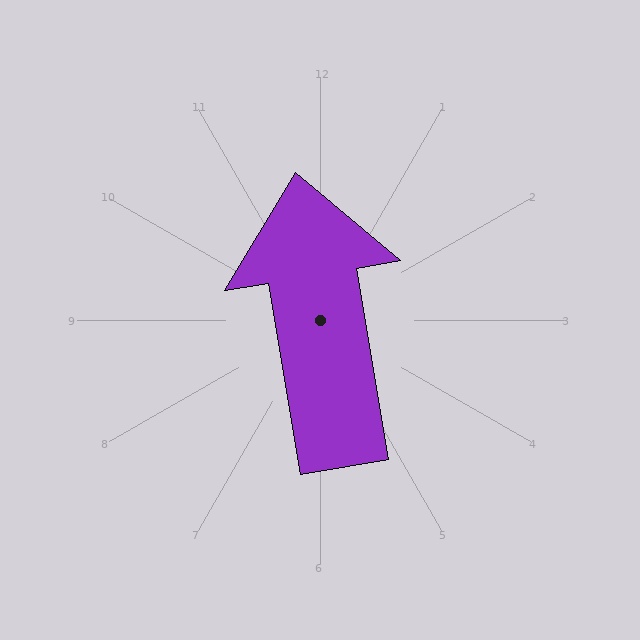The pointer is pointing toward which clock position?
Roughly 12 o'clock.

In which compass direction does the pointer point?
North.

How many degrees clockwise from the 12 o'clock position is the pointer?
Approximately 350 degrees.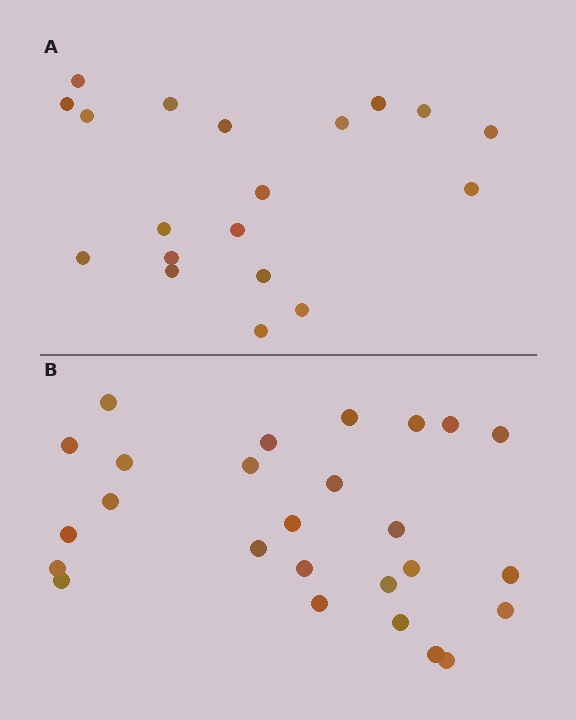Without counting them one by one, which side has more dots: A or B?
Region B (the bottom region) has more dots.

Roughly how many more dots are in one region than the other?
Region B has roughly 8 or so more dots than region A.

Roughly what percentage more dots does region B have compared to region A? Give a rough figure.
About 35% more.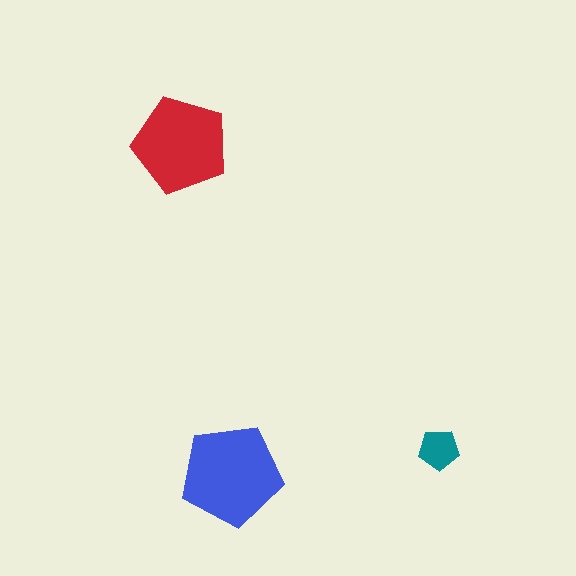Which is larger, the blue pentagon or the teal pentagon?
The blue one.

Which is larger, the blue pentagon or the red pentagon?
The blue one.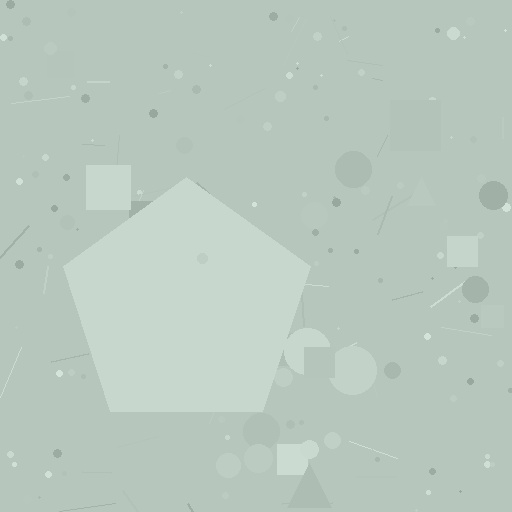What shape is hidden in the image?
A pentagon is hidden in the image.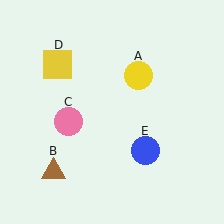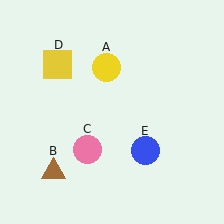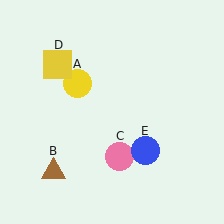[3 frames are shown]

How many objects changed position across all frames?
2 objects changed position: yellow circle (object A), pink circle (object C).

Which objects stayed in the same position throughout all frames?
Brown triangle (object B) and yellow square (object D) and blue circle (object E) remained stationary.